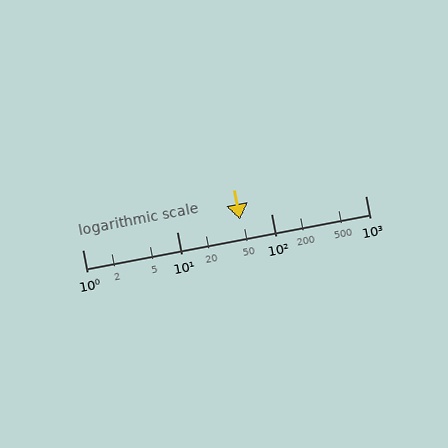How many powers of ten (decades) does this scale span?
The scale spans 3 decades, from 1 to 1000.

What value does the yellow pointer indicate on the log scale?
The pointer indicates approximately 47.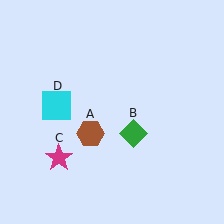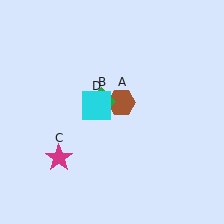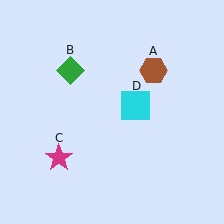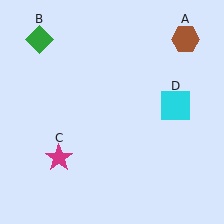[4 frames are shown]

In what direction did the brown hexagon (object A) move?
The brown hexagon (object A) moved up and to the right.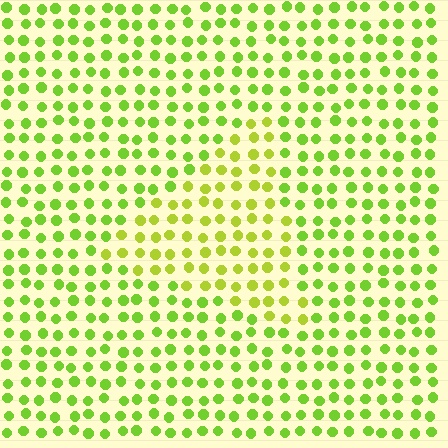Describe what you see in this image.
The image is filled with small lime elements in a uniform arrangement. A triangle-shaped region is visible where the elements are tinted to a slightly different hue, forming a subtle color boundary.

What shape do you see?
I see a triangle.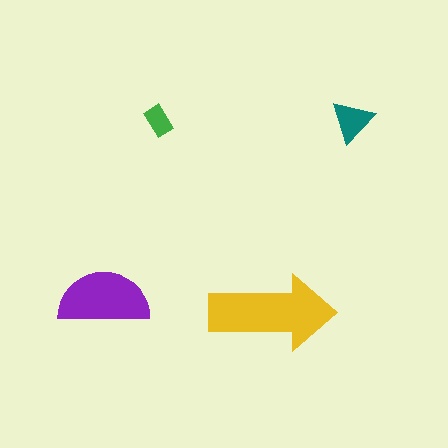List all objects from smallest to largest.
The green rectangle, the teal triangle, the purple semicircle, the yellow arrow.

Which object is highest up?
The teal triangle is topmost.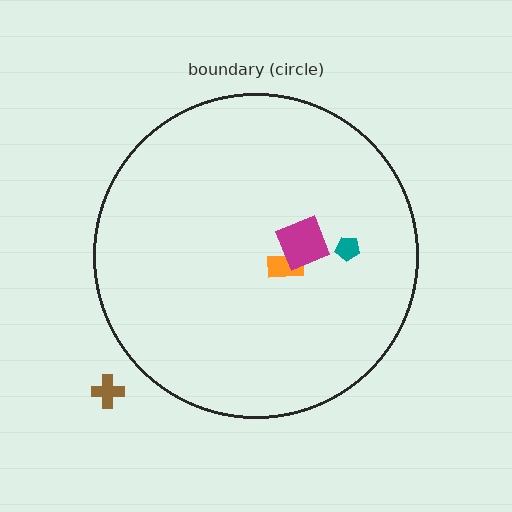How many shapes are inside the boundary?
3 inside, 1 outside.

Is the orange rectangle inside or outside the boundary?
Inside.